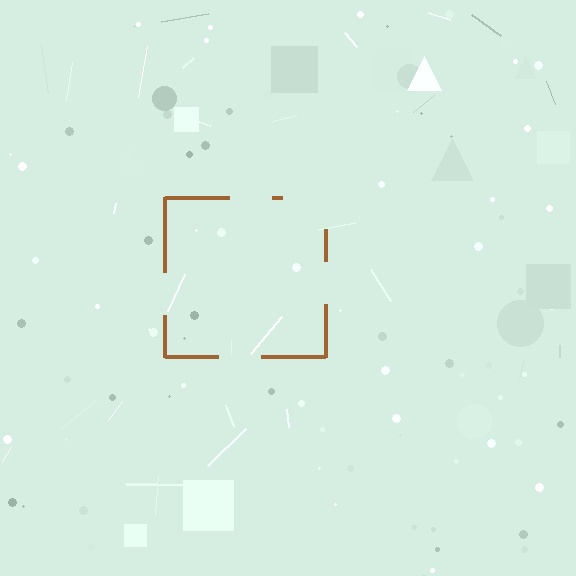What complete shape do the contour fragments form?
The contour fragments form a square.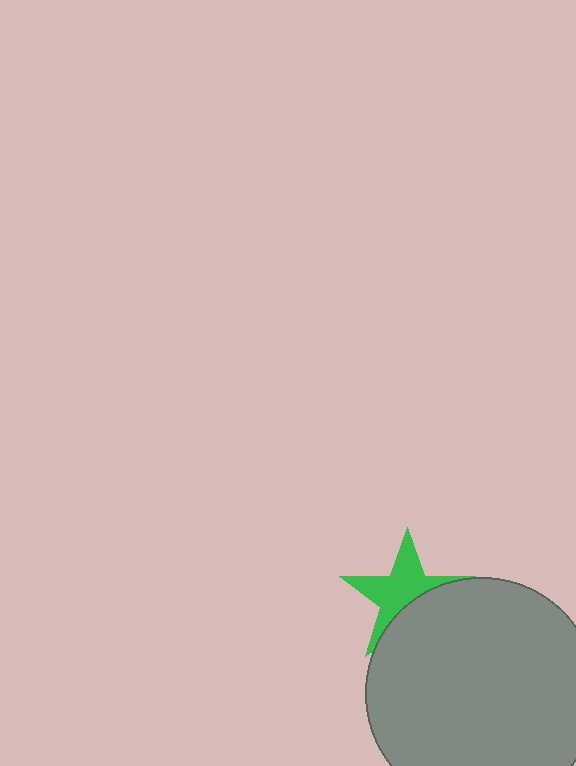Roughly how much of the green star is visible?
About half of it is visible (roughly 59%).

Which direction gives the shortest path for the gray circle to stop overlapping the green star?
Moving down gives the shortest separation.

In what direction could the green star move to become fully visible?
The green star could move up. That would shift it out from behind the gray circle entirely.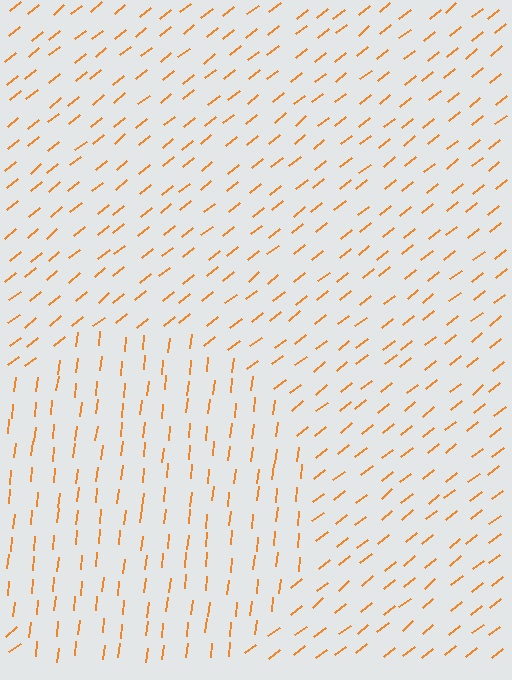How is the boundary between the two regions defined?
The boundary is defined purely by a change in line orientation (approximately 45 degrees difference). All lines are the same color and thickness.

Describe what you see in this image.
The image is filled with small orange line segments. A circle region in the image has lines oriented differently from the surrounding lines, creating a visible texture boundary.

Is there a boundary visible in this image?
Yes, there is a texture boundary formed by a change in line orientation.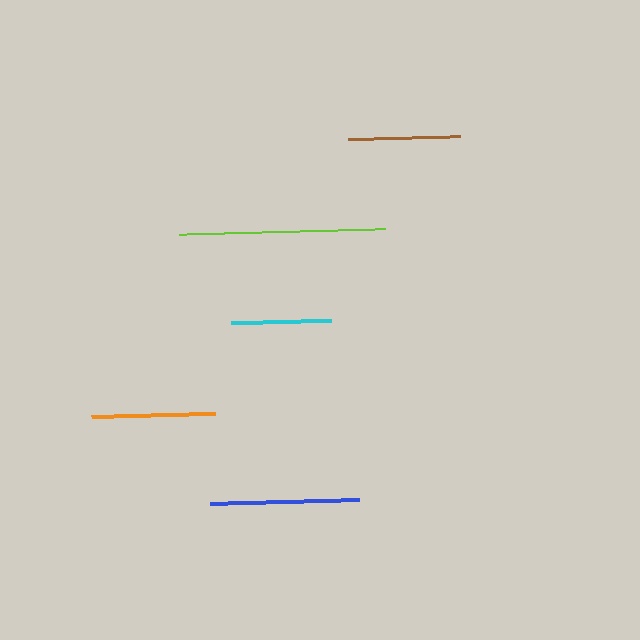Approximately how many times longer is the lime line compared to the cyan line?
The lime line is approximately 2.1 times the length of the cyan line.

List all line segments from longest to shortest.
From longest to shortest: lime, blue, orange, brown, cyan.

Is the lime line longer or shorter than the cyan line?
The lime line is longer than the cyan line.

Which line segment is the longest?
The lime line is the longest at approximately 207 pixels.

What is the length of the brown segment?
The brown segment is approximately 112 pixels long.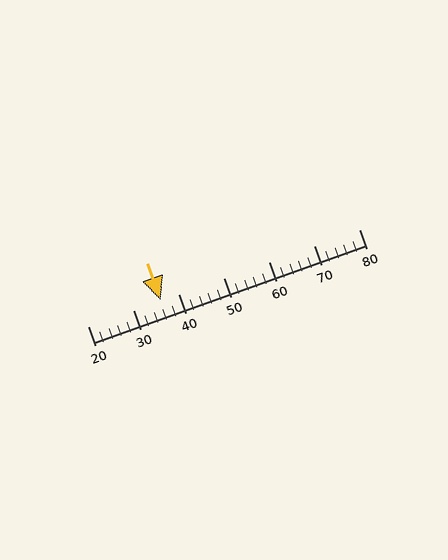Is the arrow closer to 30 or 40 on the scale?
The arrow is closer to 40.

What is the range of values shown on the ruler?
The ruler shows values from 20 to 80.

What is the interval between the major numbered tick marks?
The major tick marks are spaced 10 units apart.